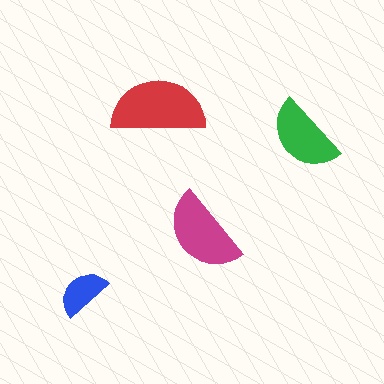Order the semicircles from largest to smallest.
the red one, the magenta one, the green one, the blue one.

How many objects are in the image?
There are 4 objects in the image.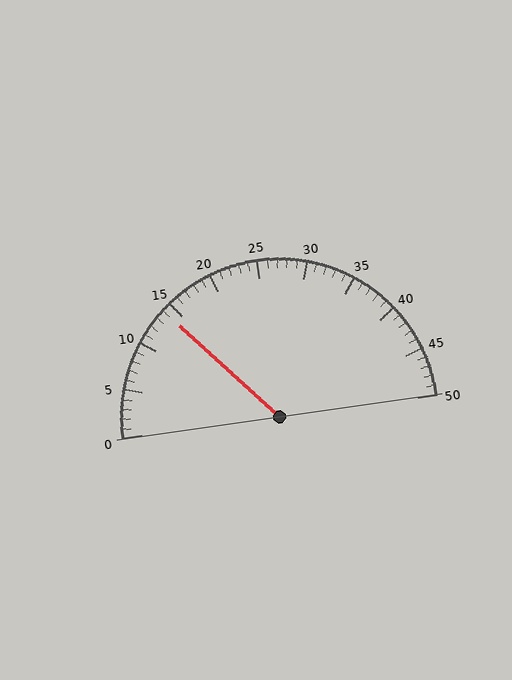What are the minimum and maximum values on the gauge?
The gauge ranges from 0 to 50.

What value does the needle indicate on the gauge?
The needle indicates approximately 14.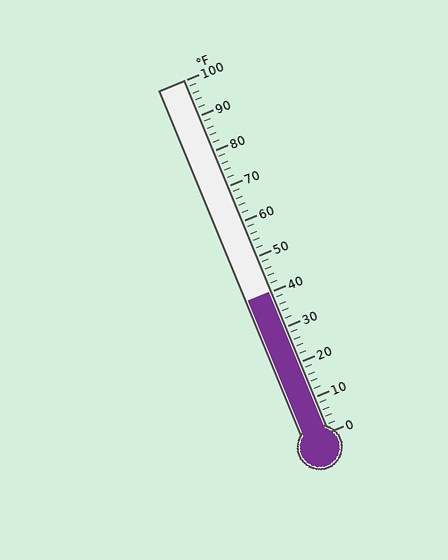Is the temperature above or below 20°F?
The temperature is above 20°F.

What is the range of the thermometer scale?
The thermometer scale ranges from 0°F to 100°F.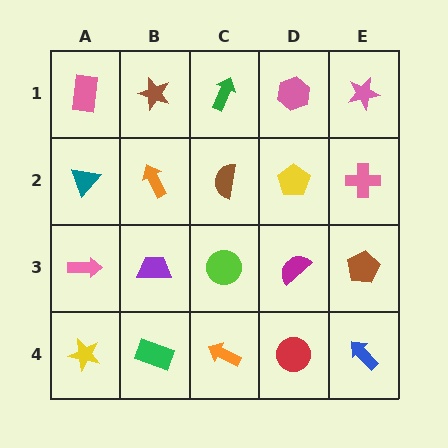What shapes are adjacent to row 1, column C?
A brown semicircle (row 2, column C), a brown star (row 1, column B), a pink hexagon (row 1, column D).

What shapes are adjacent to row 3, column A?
A teal triangle (row 2, column A), a yellow star (row 4, column A), a purple trapezoid (row 3, column B).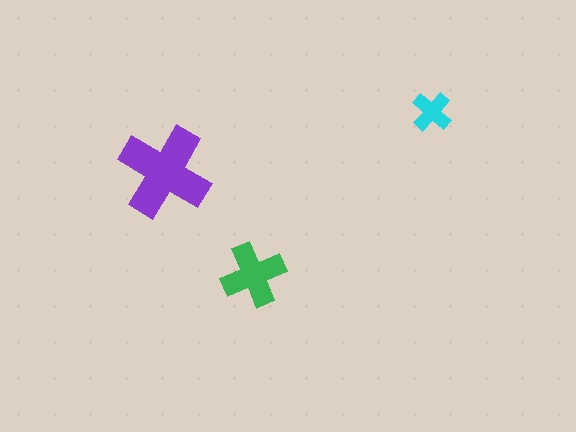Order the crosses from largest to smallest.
the purple one, the green one, the cyan one.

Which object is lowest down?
The green cross is bottommost.